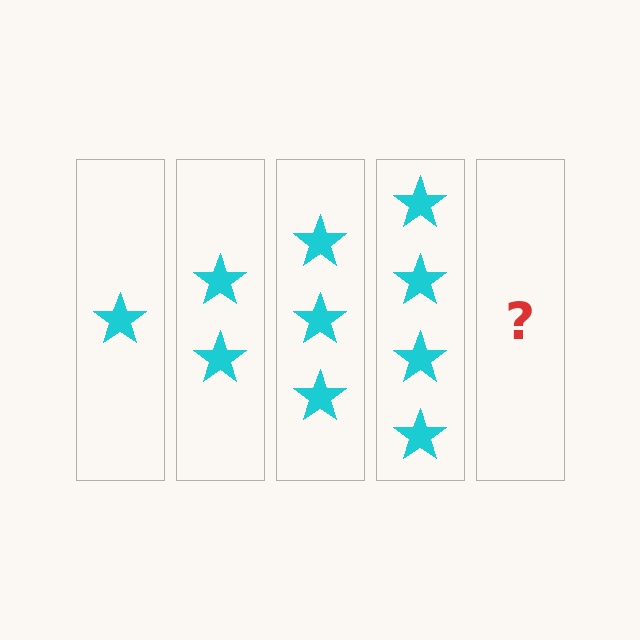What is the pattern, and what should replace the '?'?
The pattern is that each step adds one more star. The '?' should be 5 stars.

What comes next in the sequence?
The next element should be 5 stars.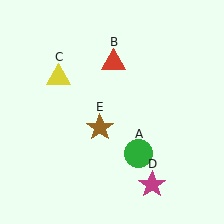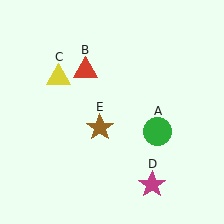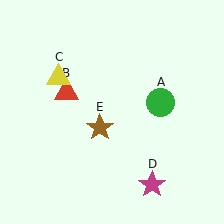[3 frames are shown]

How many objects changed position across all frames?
2 objects changed position: green circle (object A), red triangle (object B).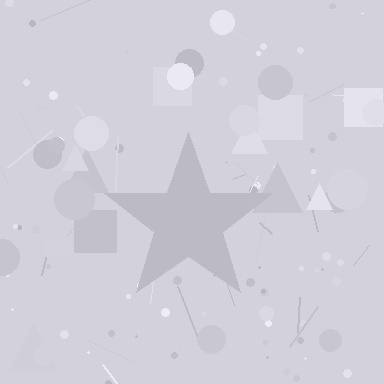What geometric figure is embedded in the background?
A star is embedded in the background.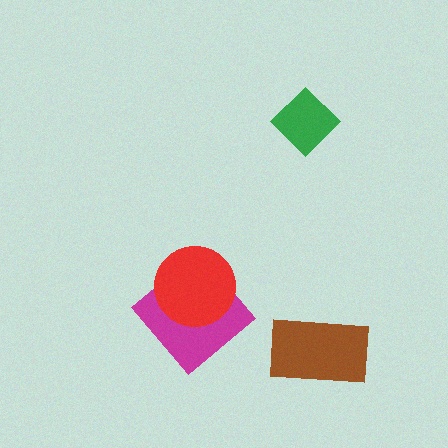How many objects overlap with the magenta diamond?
1 object overlaps with the magenta diamond.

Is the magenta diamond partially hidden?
Yes, it is partially covered by another shape.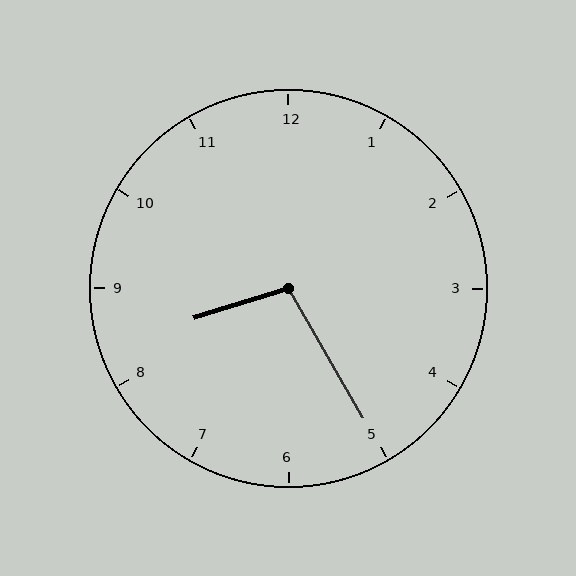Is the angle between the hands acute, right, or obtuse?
It is obtuse.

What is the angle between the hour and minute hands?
Approximately 102 degrees.